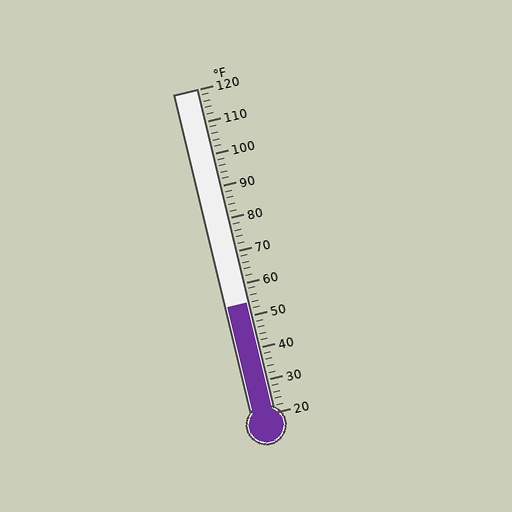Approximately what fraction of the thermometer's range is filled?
The thermometer is filled to approximately 35% of its range.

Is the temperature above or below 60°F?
The temperature is below 60°F.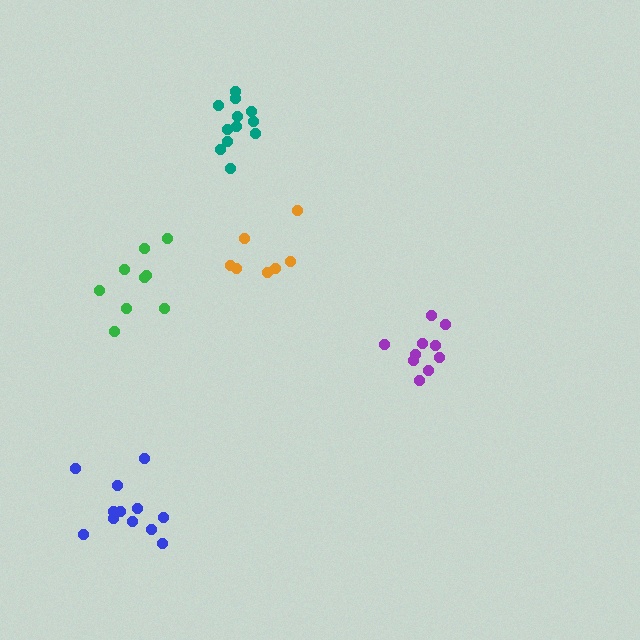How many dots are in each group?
Group 1: 10 dots, Group 2: 9 dots, Group 3: 12 dots, Group 4: 7 dots, Group 5: 12 dots (50 total).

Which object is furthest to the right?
The purple cluster is rightmost.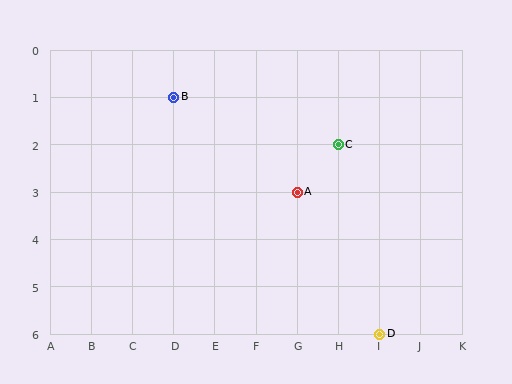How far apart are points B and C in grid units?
Points B and C are 4 columns and 1 row apart (about 4.1 grid units diagonally).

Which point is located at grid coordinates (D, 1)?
Point B is at (D, 1).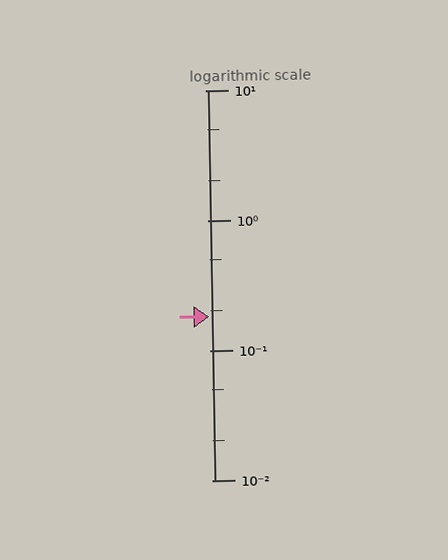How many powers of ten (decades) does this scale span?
The scale spans 3 decades, from 0.01 to 10.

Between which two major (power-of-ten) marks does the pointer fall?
The pointer is between 0.1 and 1.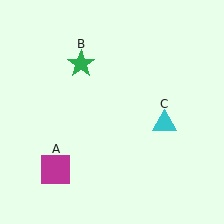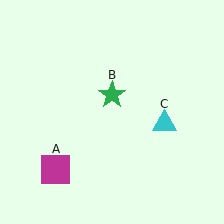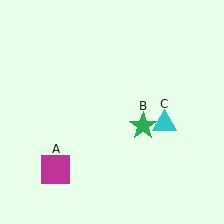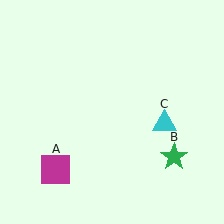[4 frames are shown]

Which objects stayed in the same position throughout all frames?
Magenta square (object A) and cyan triangle (object C) remained stationary.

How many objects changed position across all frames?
1 object changed position: green star (object B).